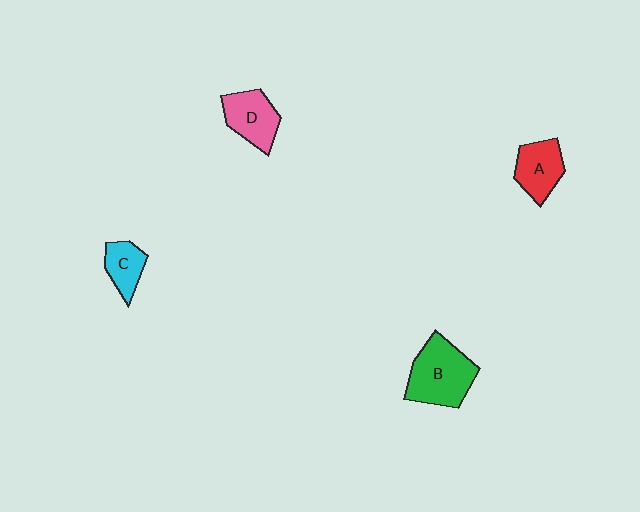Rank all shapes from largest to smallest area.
From largest to smallest: B (green), D (pink), A (red), C (cyan).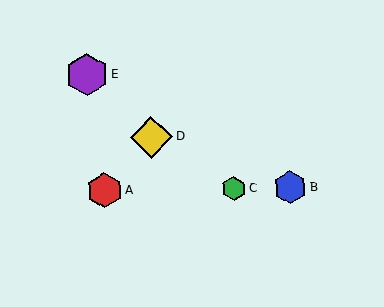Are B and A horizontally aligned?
Yes, both are at y≈188.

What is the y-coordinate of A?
Object A is at y≈191.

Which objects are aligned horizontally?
Objects A, B, C are aligned horizontally.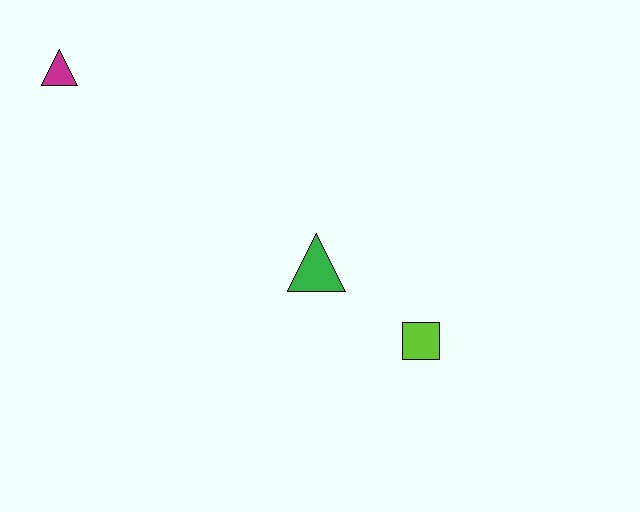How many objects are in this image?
There are 3 objects.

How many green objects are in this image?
There is 1 green object.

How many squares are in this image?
There is 1 square.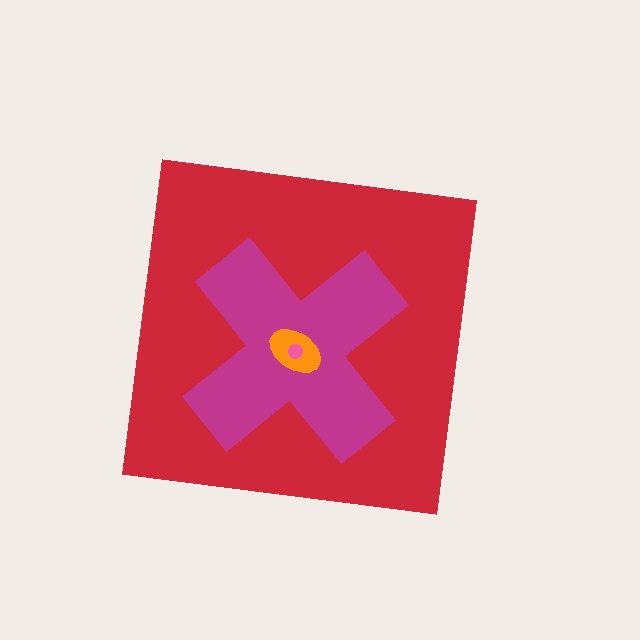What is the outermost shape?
The red square.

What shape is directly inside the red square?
The magenta cross.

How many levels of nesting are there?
4.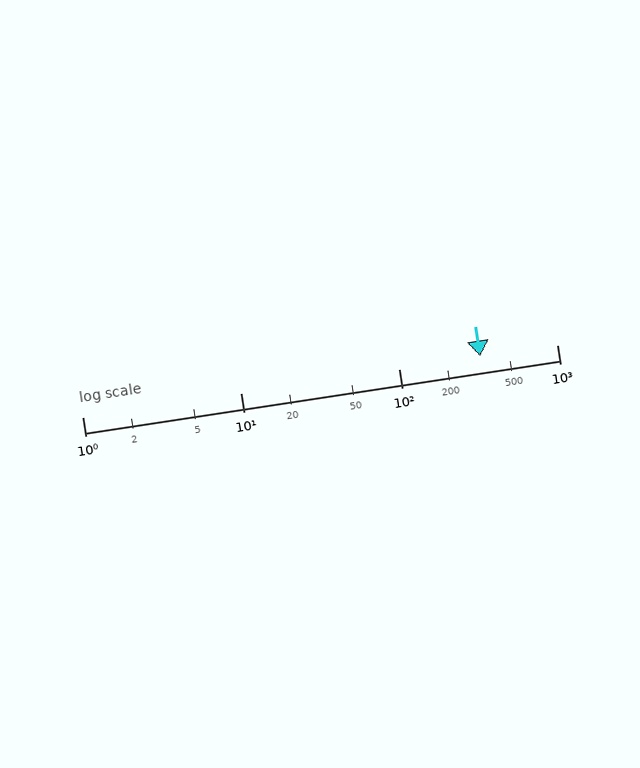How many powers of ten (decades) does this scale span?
The scale spans 3 decades, from 1 to 1000.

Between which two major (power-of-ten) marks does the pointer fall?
The pointer is between 100 and 1000.